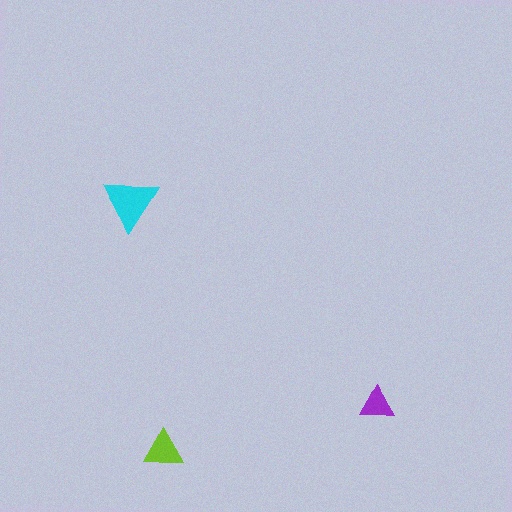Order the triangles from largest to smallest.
the cyan one, the lime one, the purple one.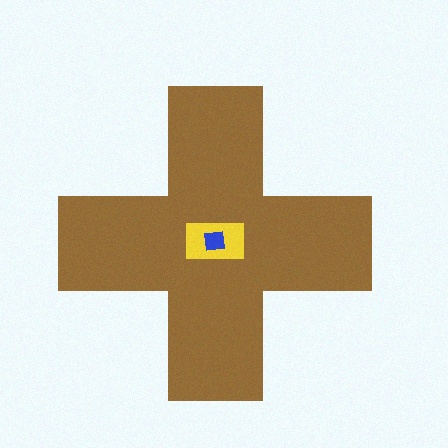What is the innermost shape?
The blue square.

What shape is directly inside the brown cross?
The yellow rectangle.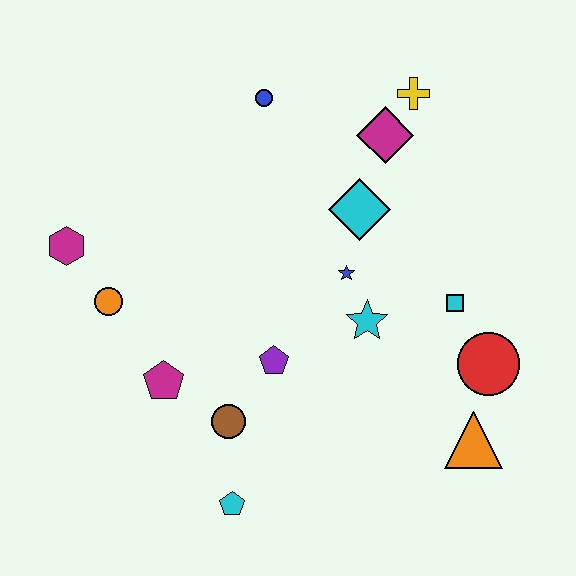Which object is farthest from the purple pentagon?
The yellow cross is farthest from the purple pentagon.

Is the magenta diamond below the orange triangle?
No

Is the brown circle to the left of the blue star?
Yes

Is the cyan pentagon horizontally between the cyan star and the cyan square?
No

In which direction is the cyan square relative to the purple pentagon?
The cyan square is to the right of the purple pentagon.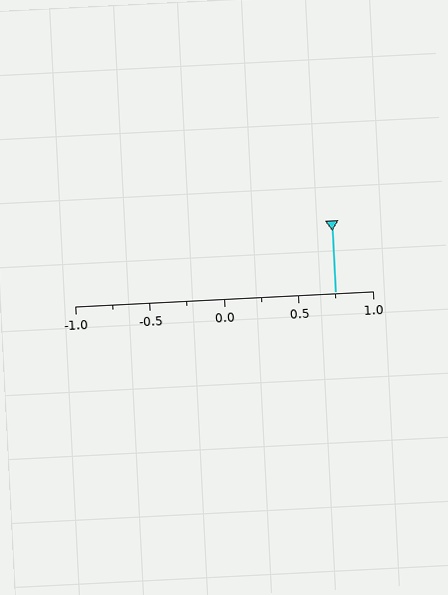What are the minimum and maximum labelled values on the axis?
The axis runs from -1.0 to 1.0.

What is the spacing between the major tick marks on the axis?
The major ticks are spaced 0.5 apart.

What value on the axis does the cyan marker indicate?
The marker indicates approximately 0.75.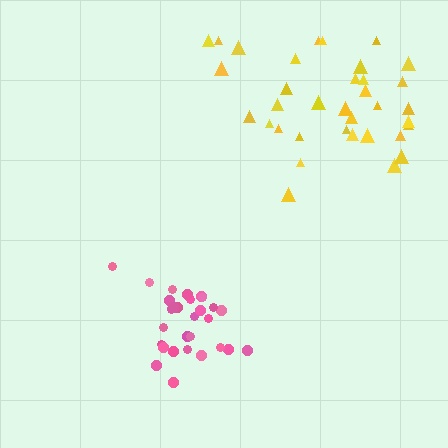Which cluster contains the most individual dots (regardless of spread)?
Yellow (35).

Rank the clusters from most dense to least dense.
pink, yellow.